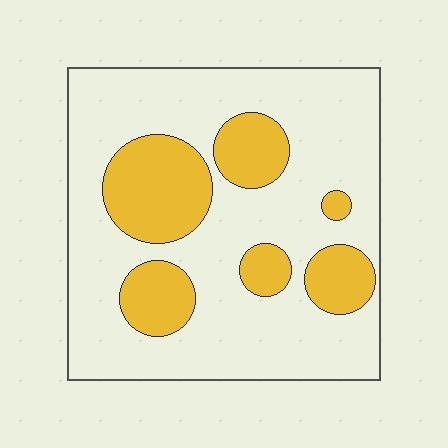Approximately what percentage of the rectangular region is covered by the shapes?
Approximately 25%.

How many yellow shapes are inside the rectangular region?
6.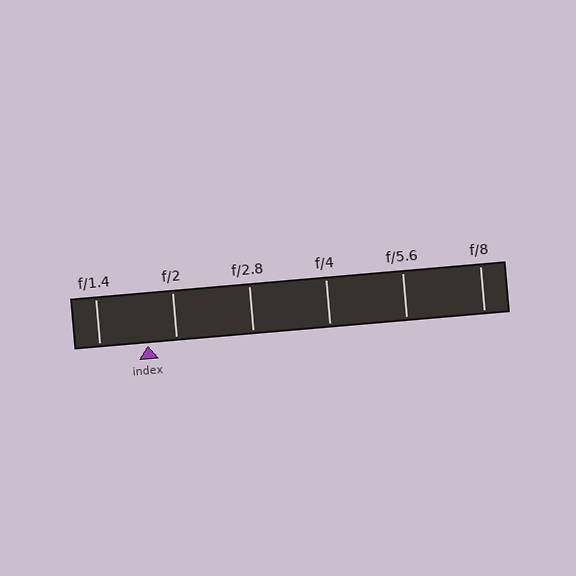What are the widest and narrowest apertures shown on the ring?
The widest aperture shown is f/1.4 and the narrowest is f/8.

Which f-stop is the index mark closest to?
The index mark is closest to f/2.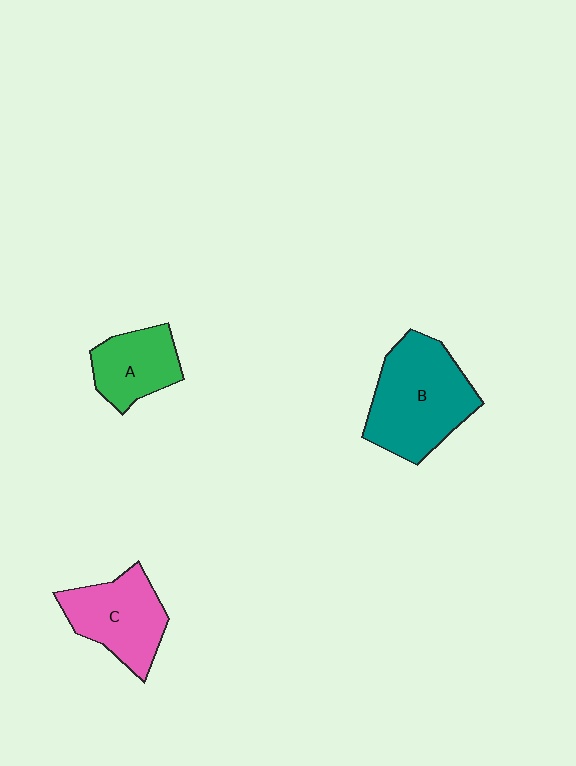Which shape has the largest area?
Shape B (teal).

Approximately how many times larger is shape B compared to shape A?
Approximately 1.8 times.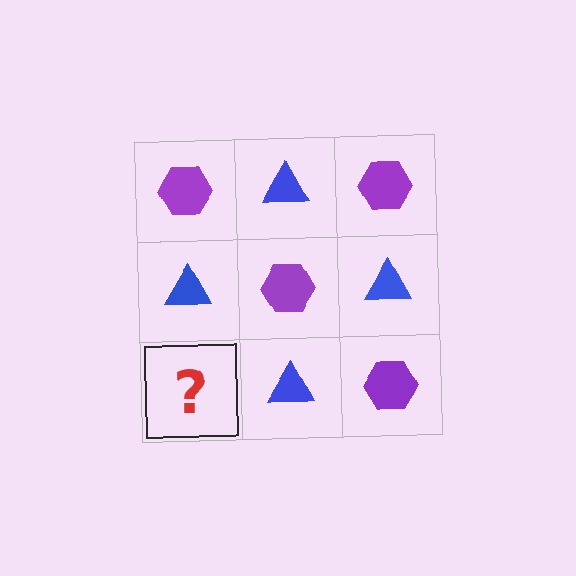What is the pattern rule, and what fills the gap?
The rule is that it alternates purple hexagon and blue triangle in a checkerboard pattern. The gap should be filled with a purple hexagon.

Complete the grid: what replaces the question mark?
The question mark should be replaced with a purple hexagon.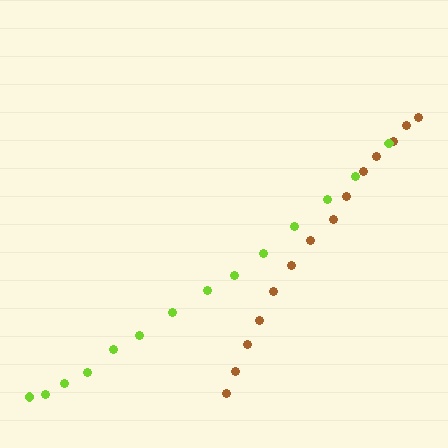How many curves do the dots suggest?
There are 2 distinct paths.